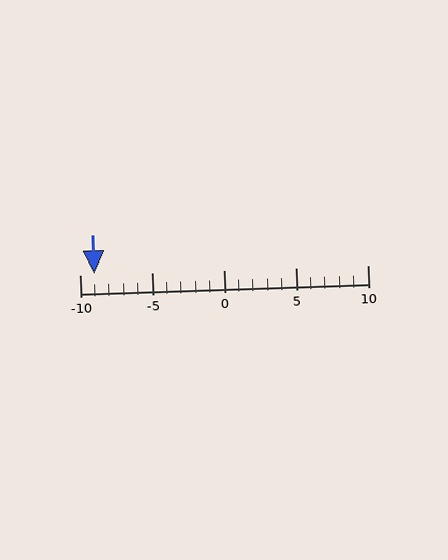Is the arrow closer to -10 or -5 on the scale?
The arrow is closer to -10.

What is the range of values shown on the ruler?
The ruler shows values from -10 to 10.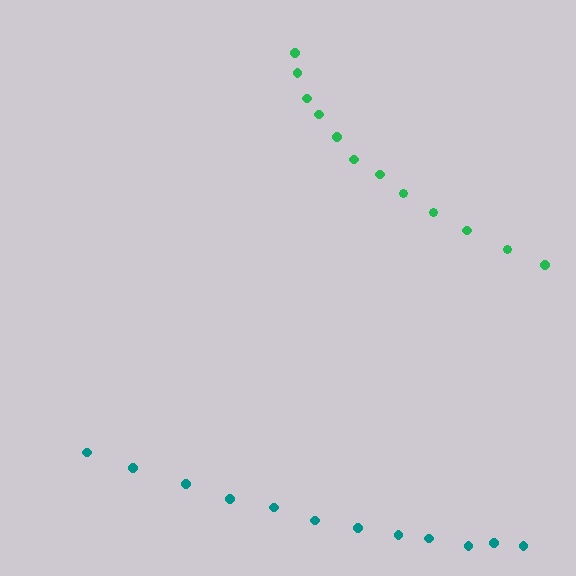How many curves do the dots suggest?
There are 2 distinct paths.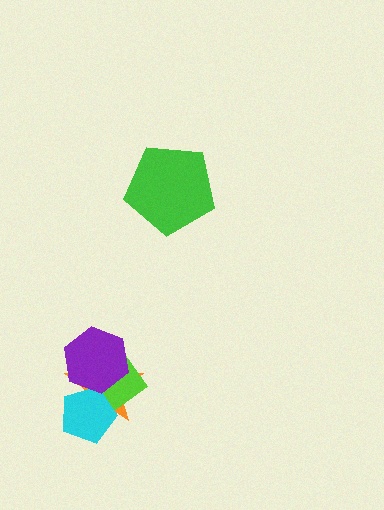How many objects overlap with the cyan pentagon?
3 objects overlap with the cyan pentagon.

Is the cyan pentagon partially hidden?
Yes, it is partially covered by another shape.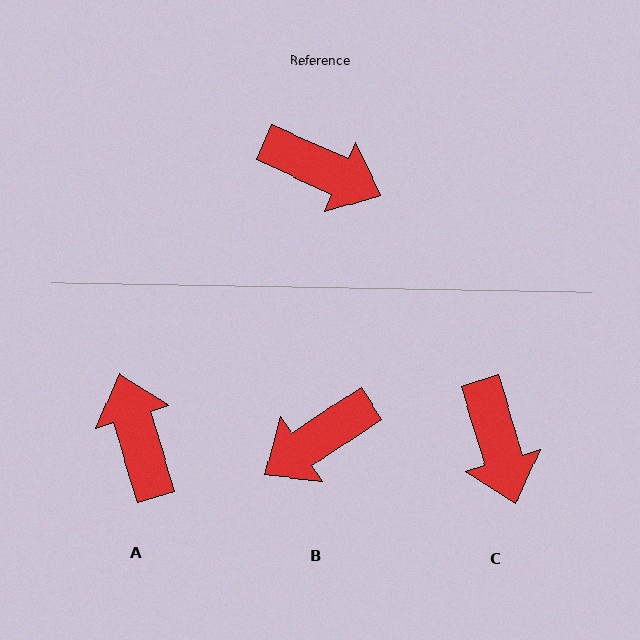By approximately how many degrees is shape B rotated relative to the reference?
Approximately 122 degrees clockwise.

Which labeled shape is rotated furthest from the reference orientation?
A, about 131 degrees away.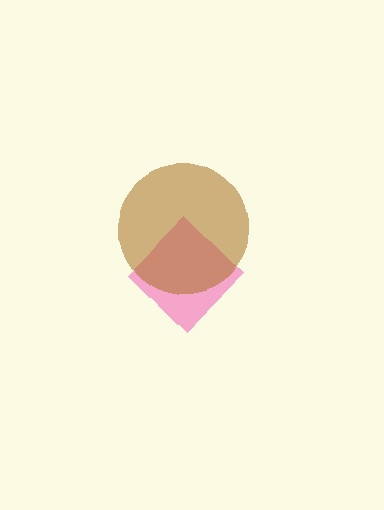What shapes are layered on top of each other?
The layered shapes are: a pink diamond, a brown circle.